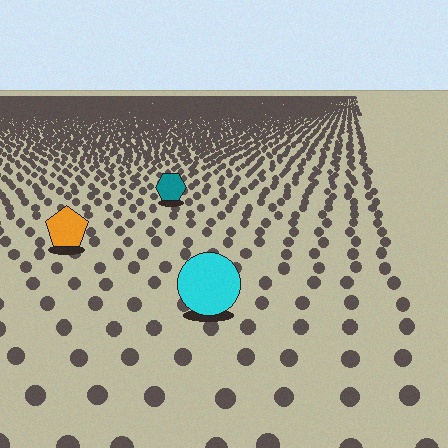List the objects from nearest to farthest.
From nearest to farthest: the cyan circle, the orange pentagon, the teal hexagon.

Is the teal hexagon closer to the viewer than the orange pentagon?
No. The orange pentagon is closer — you can tell from the texture gradient: the ground texture is coarser near it.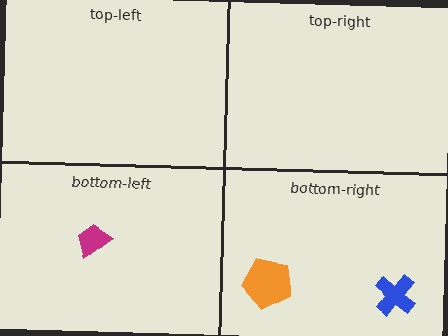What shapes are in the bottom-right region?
The orange pentagon, the blue cross.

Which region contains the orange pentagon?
The bottom-right region.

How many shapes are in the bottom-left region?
1.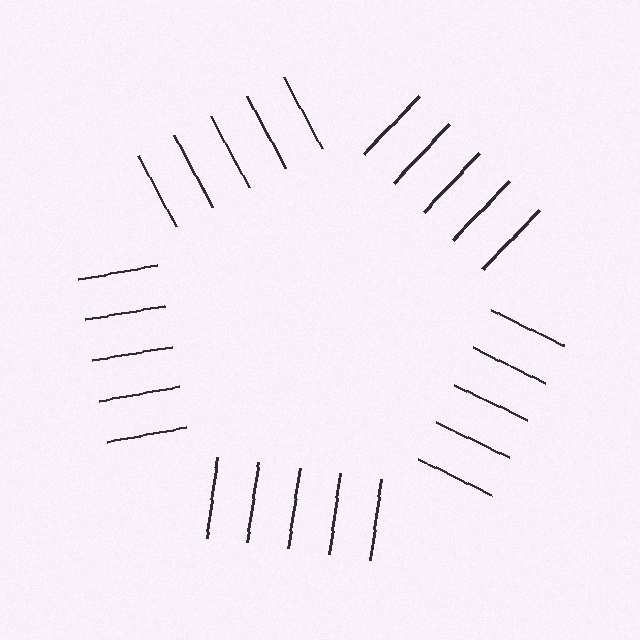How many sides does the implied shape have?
5 sides — the line-ends trace a pentagon.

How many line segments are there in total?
25 — 5 along each of the 5 edges.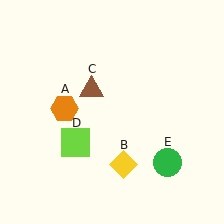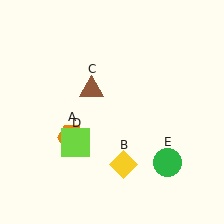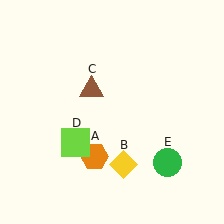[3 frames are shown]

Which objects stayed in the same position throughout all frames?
Yellow diamond (object B) and brown triangle (object C) and lime square (object D) and green circle (object E) remained stationary.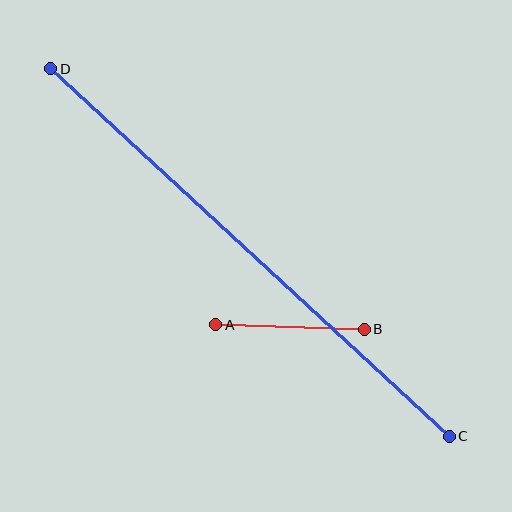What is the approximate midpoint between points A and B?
The midpoint is at approximately (290, 327) pixels.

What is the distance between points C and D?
The distance is approximately 542 pixels.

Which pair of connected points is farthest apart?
Points C and D are farthest apart.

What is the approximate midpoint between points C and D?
The midpoint is at approximately (250, 252) pixels.